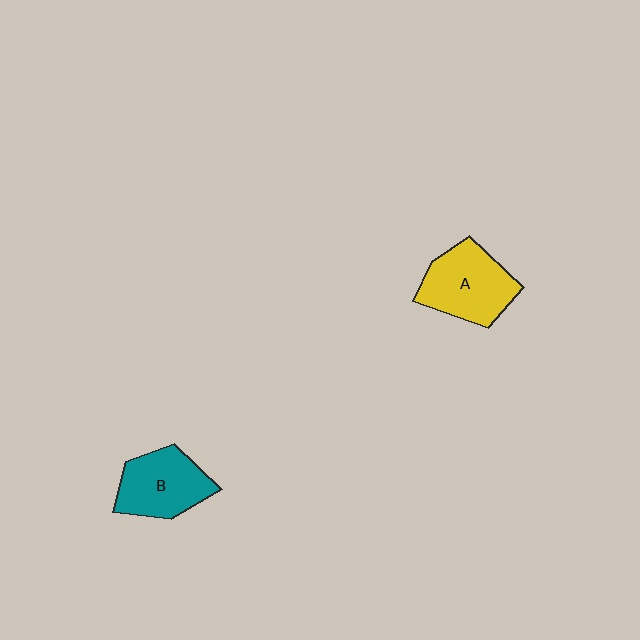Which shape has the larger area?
Shape A (yellow).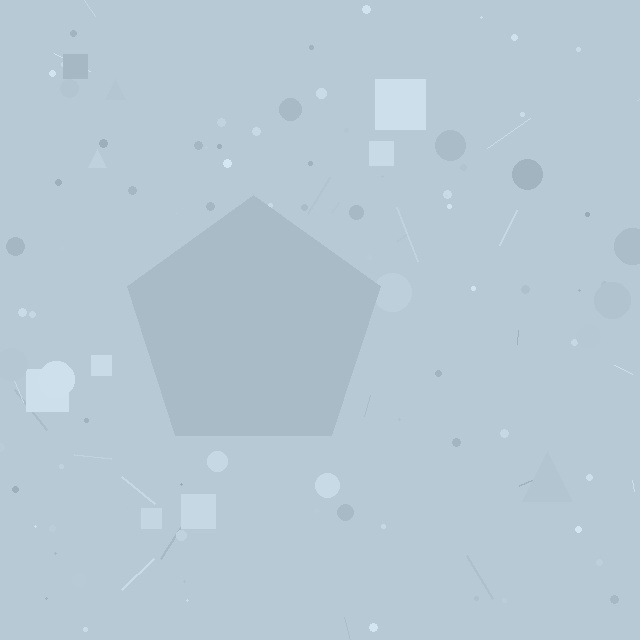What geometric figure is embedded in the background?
A pentagon is embedded in the background.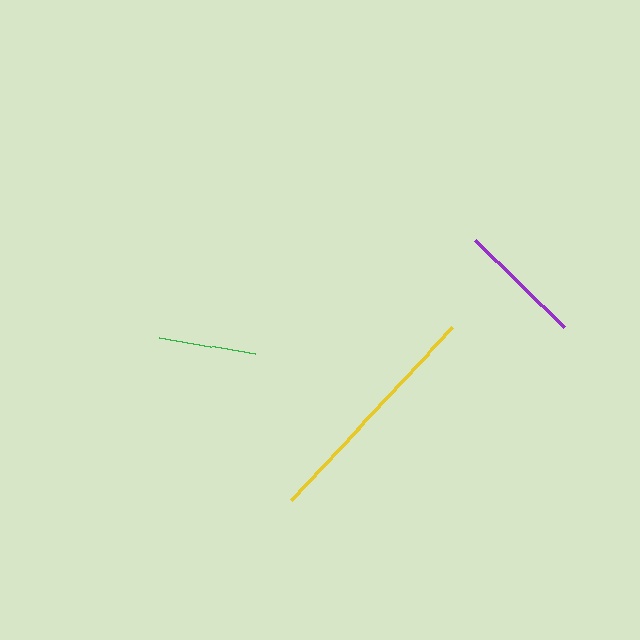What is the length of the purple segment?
The purple segment is approximately 124 pixels long.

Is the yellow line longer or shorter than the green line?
The yellow line is longer than the green line.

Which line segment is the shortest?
The green line is the shortest at approximately 98 pixels.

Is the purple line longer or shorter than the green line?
The purple line is longer than the green line.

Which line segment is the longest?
The yellow line is the longest at approximately 237 pixels.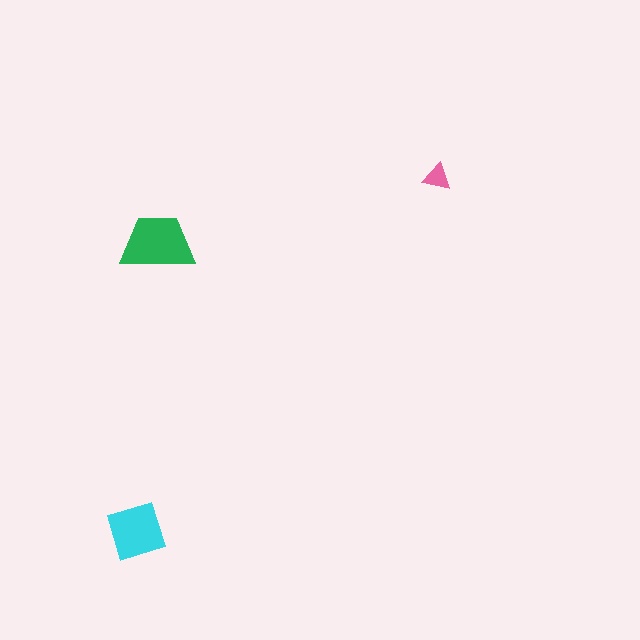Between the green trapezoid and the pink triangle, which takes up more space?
The green trapezoid.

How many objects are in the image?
There are 3 objects in the image.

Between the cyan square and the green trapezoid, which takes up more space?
The green trapezoid.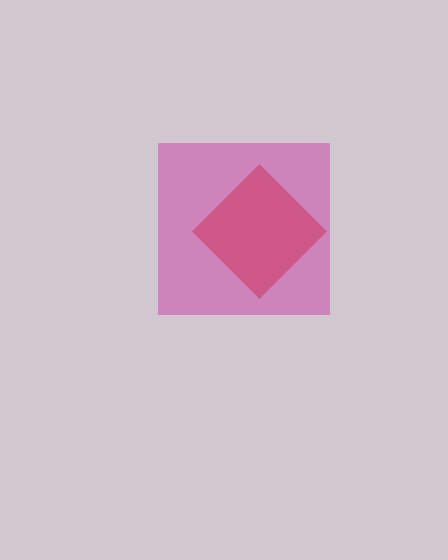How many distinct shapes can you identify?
There are 2 distinct shapes: a red diamond, a magenta square.